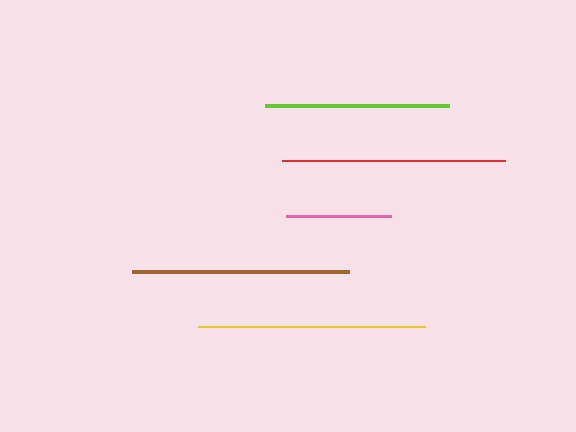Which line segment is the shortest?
The pink line is the shortest at approximately 105 pixels.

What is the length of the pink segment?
The pink segment is approximately 105 pixels long.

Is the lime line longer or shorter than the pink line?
The lime line is longer than the pink line.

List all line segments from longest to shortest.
From longest to shortest: yellow, red, brown, lime, pink.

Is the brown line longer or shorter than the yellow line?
The yellow line is longer than the brown line.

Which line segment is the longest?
The yellow line is the longest at approximately 227 pixels.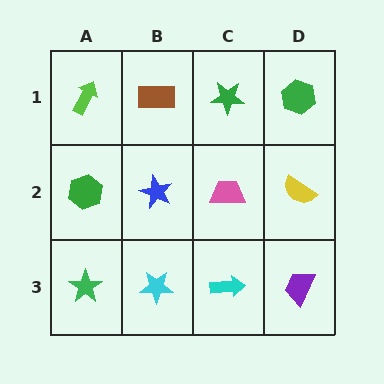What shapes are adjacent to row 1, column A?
A green hexagon (row 2, column A), a brown rectangle (row 1, column B).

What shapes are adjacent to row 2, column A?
A lime arrow (row 1, column A), a green star (row 3, column A), a blue star (row 2, column B).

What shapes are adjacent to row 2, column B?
A brown rectangle (row 1, column B), a cyan star (row 3, column B), a green hexagon (row 2, column A), a pink trapezoid (row 2, column C).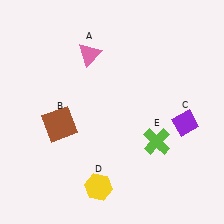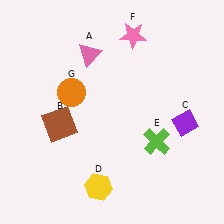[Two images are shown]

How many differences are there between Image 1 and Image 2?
There are 2 differences between the two images.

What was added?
A pink star (F), an orange circle (G) were added in Image 2.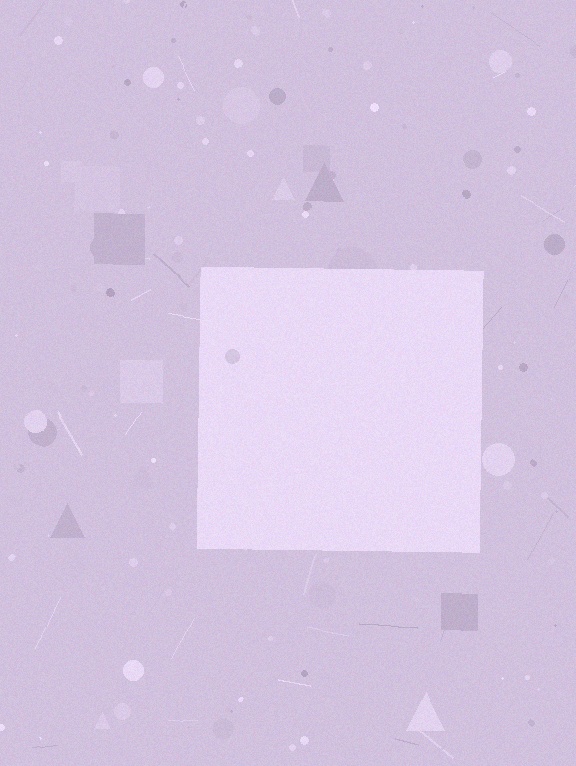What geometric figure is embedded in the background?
A square is embedded in the background.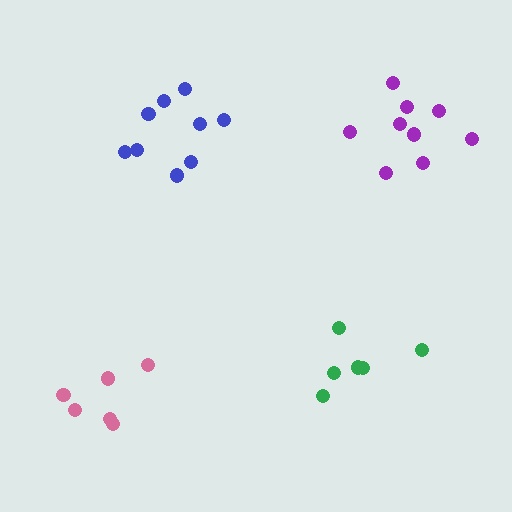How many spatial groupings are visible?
There are 4 spatial groupings.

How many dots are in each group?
Group 1: 9 dots, Group 2: 9 dots, Group 3: 6 dots, Group 4: 6 dots (30 total).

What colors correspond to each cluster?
The clusters are colored: blue, purple, green, pink.